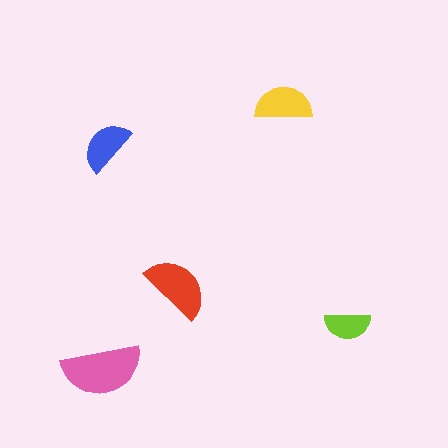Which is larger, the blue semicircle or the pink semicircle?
The pink one.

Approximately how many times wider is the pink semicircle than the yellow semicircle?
About 1.5 times wider.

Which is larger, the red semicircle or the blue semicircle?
The red one.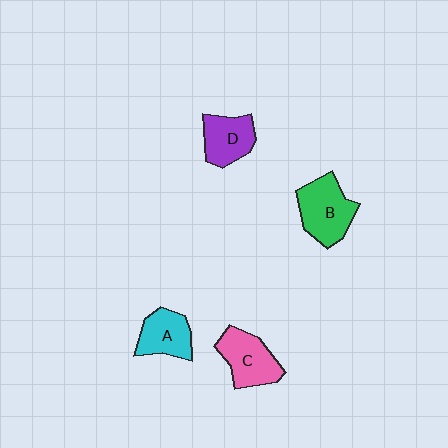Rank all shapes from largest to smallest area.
From largest to smallest: B (green), C (pink), D (purple), A (cyan).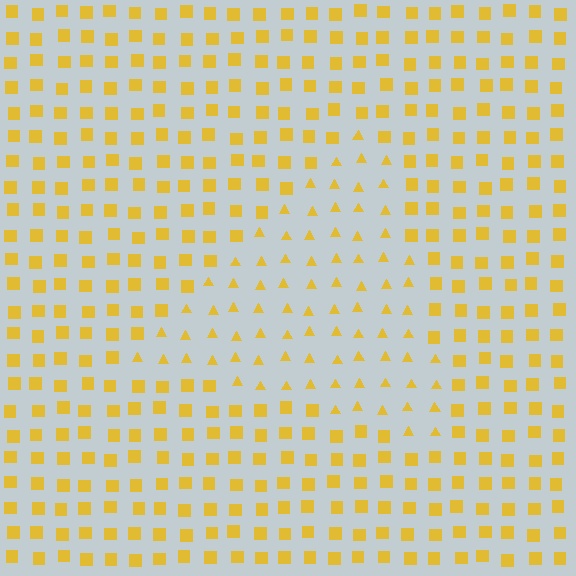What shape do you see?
I see a triangle.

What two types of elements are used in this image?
The image uses triangles inside the triangle region and squares outside it.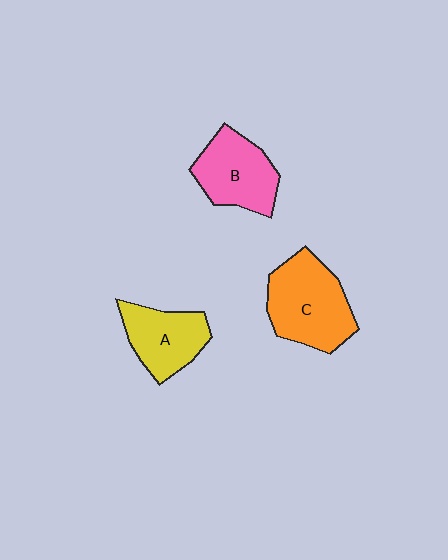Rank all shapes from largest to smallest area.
From largest to smallest: C (orange), B (pink), A (yellow).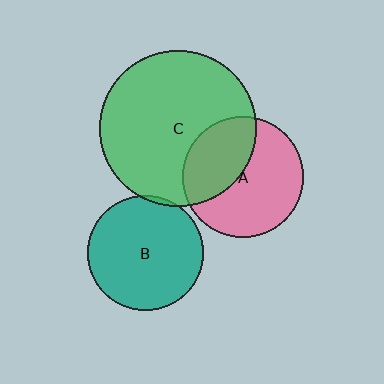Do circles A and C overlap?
Yes.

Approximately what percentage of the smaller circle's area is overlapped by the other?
Approximately 40%.